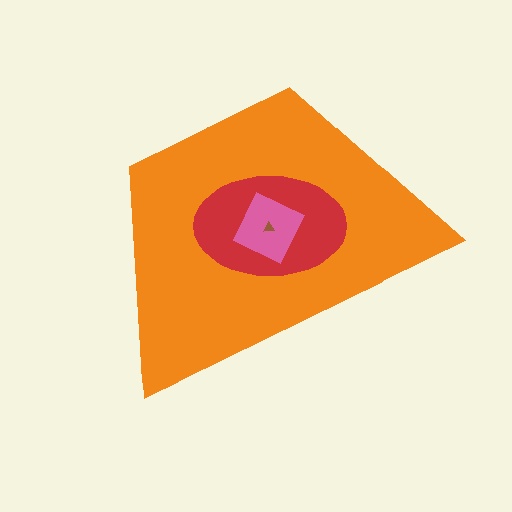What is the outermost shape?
The orange trapezoid.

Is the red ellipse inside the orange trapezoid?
Yes.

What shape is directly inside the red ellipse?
The pink square.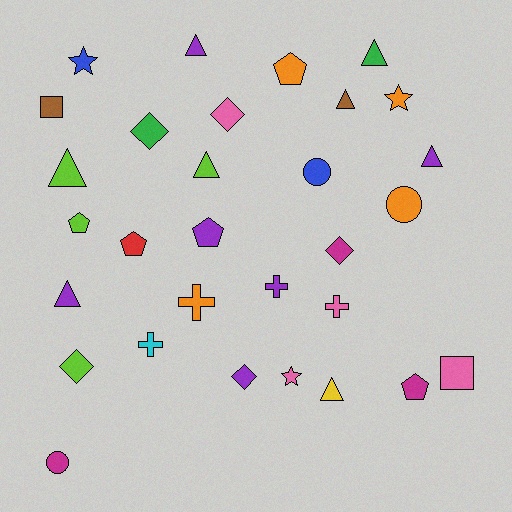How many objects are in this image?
There are 30 objects.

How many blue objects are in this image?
There are 2 blue objects.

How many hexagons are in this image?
There are no hexagons.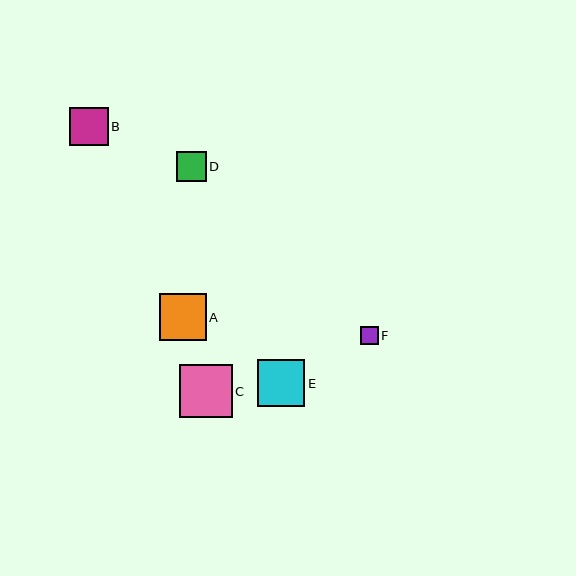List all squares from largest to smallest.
From largest to smallest: C, A, E, B, D, F.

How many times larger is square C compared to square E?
Square C is approximately 1.1 times the size of square E.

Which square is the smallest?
Square F is the smallest with a size of approximately 18 pixels.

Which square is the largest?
Square C is the largest with a size of approximately 53 pixels.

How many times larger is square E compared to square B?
Square E is approximately 1.2 times the size of square B.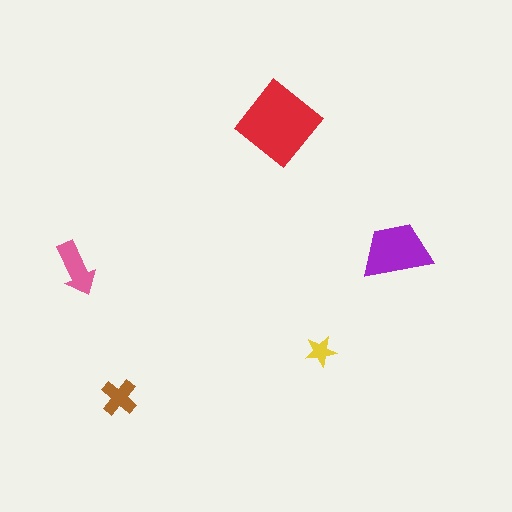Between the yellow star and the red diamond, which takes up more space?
The red diamond.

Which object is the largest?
The red diamond.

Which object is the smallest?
The yellow star.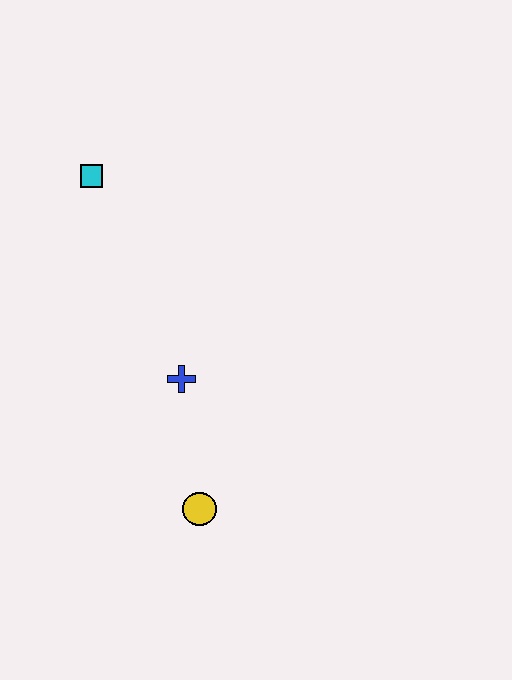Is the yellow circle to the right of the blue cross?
Yes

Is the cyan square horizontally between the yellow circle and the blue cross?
No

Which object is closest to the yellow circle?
The blue cross is closest to the yellow circle.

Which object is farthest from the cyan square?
The yellow circle is farthest from the cyan square.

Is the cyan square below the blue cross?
No